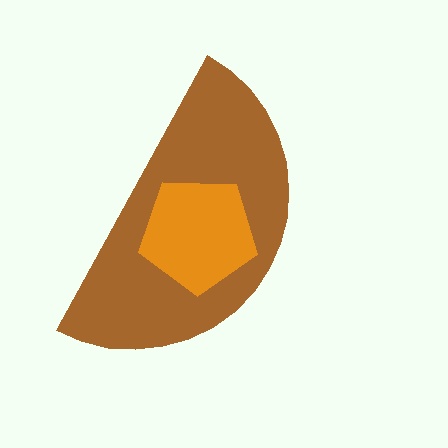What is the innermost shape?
The orange pentagon.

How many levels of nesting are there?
2.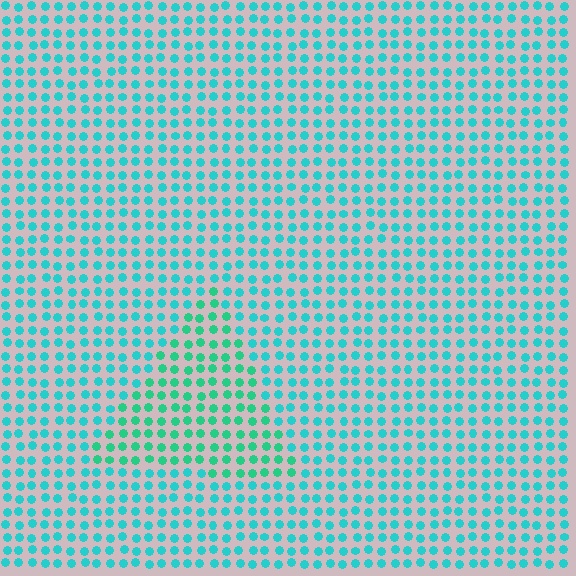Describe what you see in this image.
The image is filled with small cyan elements in a uniform arrangement. A triangle-shaped region is visible where the elements are tinted to a slightly different hue, forming a subtle color boundary.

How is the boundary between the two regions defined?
The boundary is defined purely by a slight shift in hue (about 25 degrees). Spacing, size, and orientation are identical on both sides.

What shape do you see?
I see a triangle.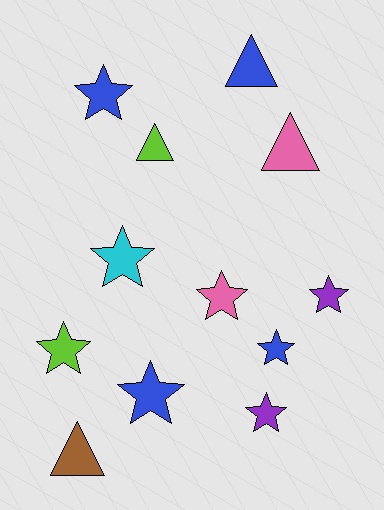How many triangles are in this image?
There are 4 triangles.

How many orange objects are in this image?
There are no orange objects.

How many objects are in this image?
There are 12 objects.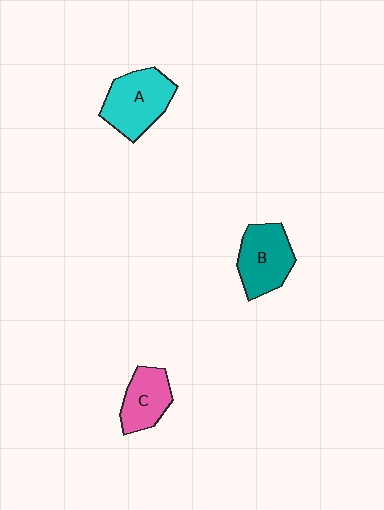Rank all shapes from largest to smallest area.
From largest to smallest: A (cyan), B (teal), C (pink).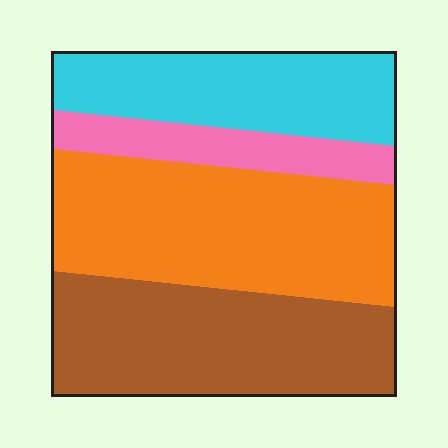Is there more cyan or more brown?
Brown.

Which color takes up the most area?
Orange, at roughly 35%.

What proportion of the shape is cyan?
Cyan takes up about one fifth (1/5) of the shape.